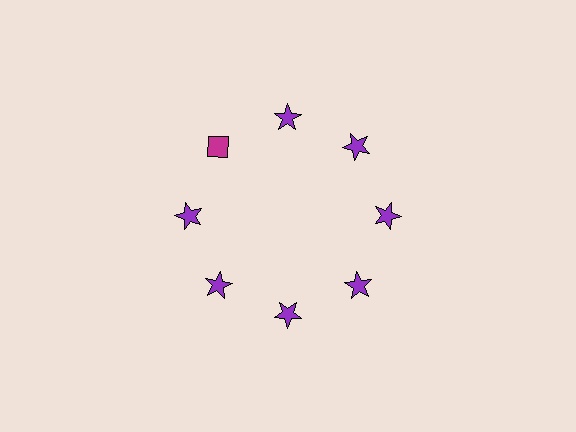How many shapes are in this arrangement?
There are 8 shapes arranged in a ring pattern.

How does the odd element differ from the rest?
It differs in both color (magenta instead of purple) and shape (diamond instead of star).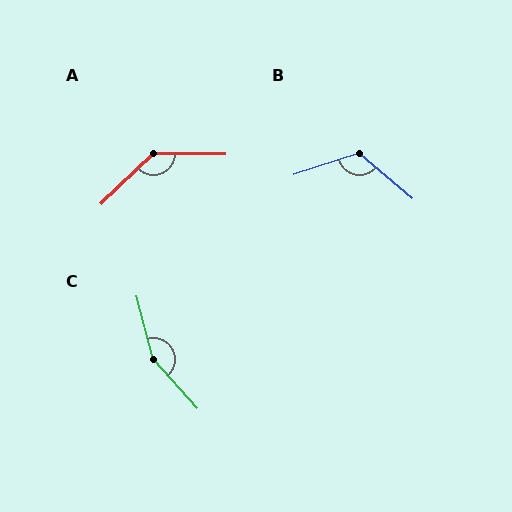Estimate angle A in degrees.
Approximately 135 degrees.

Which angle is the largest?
C, at approximately 153 degrees.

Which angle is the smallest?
B, at approximately 122 degrees.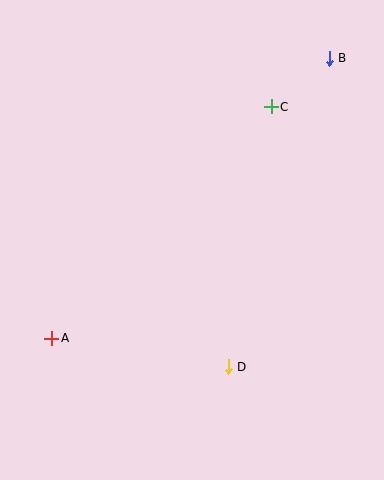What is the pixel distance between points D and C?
The distance between D and C is 263 pixels.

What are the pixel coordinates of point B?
Point B is at (329, 59).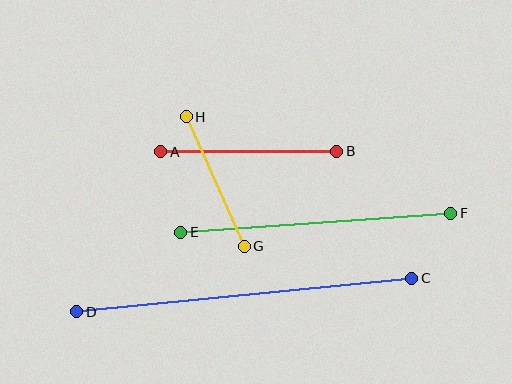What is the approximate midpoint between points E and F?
The midpoint is at approximately (316, 223) pixels.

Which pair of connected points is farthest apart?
Points C and D are farthest apart.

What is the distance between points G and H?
The distance is approximately 142 pixels.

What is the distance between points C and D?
The distance is approximately 337 pixels.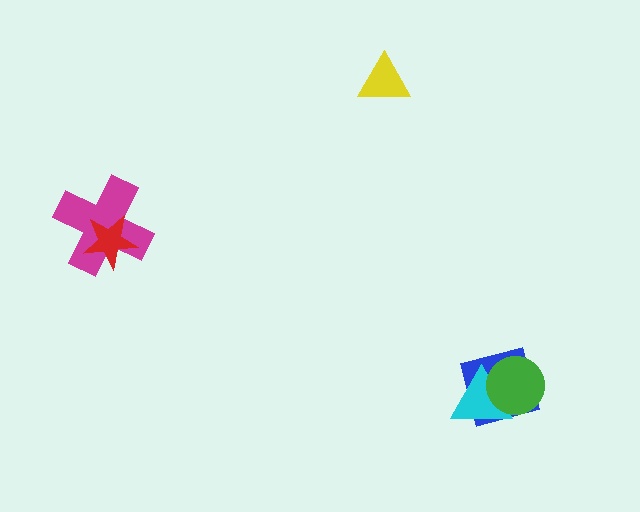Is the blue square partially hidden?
Yes, it is partially covered by another shape.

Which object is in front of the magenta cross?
The red star is in front of the magenta cross.